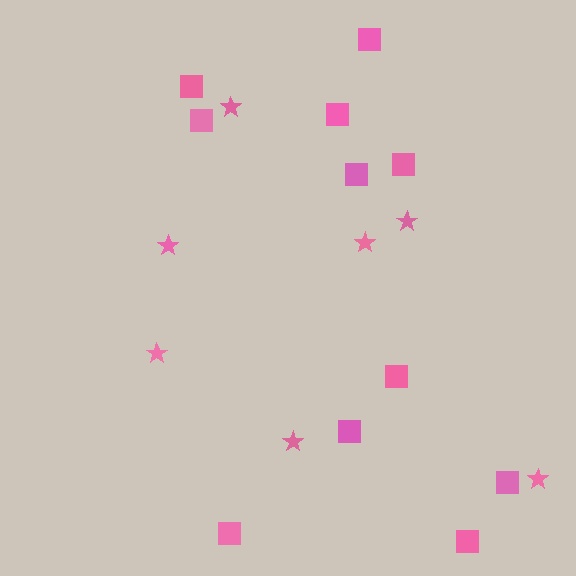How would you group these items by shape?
There are 2 groups: one group of stars (7) and one group of squares (11).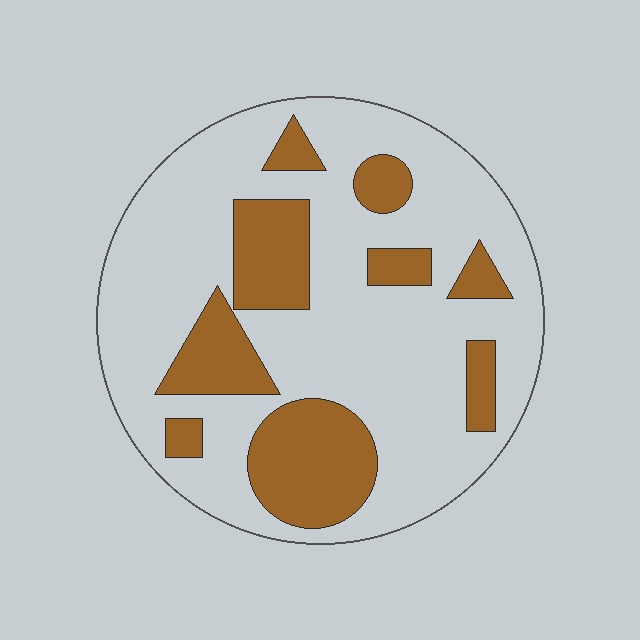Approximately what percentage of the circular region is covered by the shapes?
Approximately 25%.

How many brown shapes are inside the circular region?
9.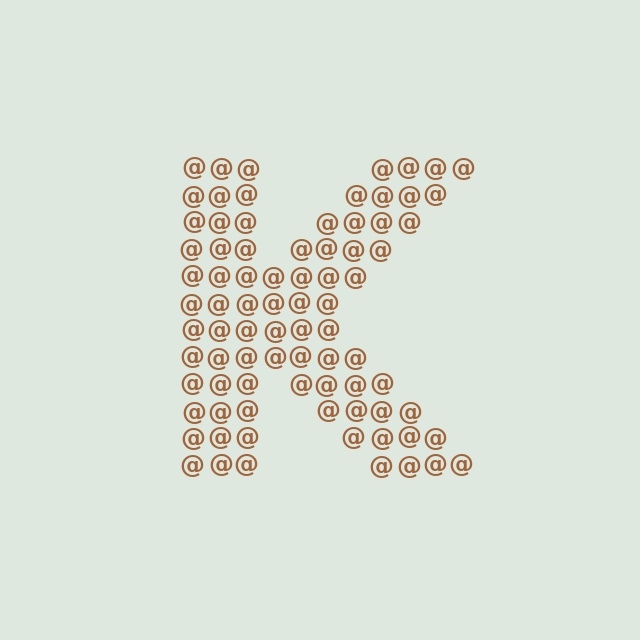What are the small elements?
The small elements are at signs.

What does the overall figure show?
The overall figure shows the letter K.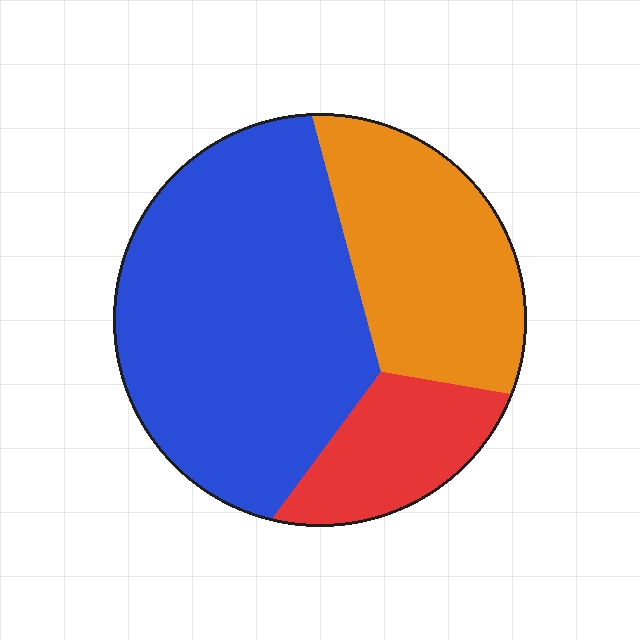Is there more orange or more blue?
Blue.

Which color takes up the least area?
Red, at roughly 15%.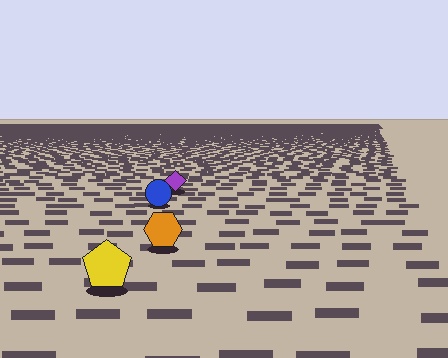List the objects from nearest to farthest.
From nearest to farthest: the yellow pentagon, the orange hexagon, the blue circle, the purple diamond.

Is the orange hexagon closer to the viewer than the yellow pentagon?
No. The yellow pentagon is closer — you can tell from the texture gradient: the ground texture is coarser near it.